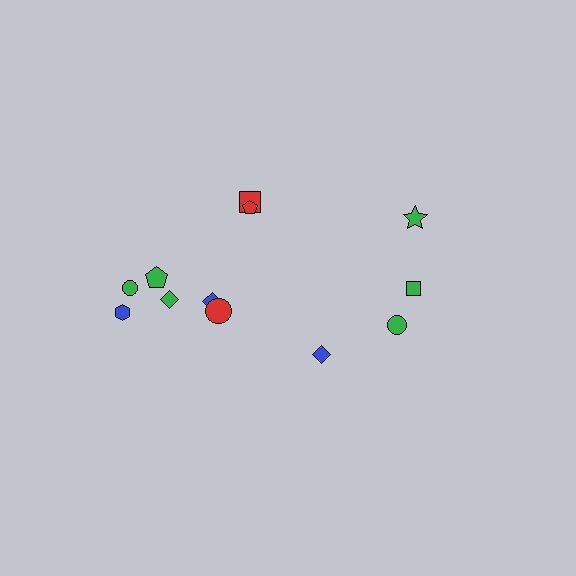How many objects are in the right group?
There are 4 objects.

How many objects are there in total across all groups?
There are 12 objects.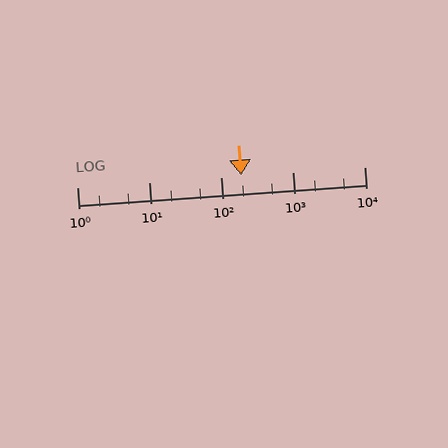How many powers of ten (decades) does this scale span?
The scale spans 4 decades, from 1 to 10000.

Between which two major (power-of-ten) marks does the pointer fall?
The pointer is between 100 and 1000.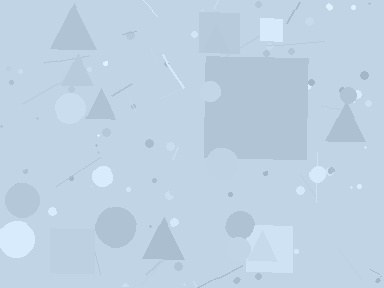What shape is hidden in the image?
A square is hidden in the image.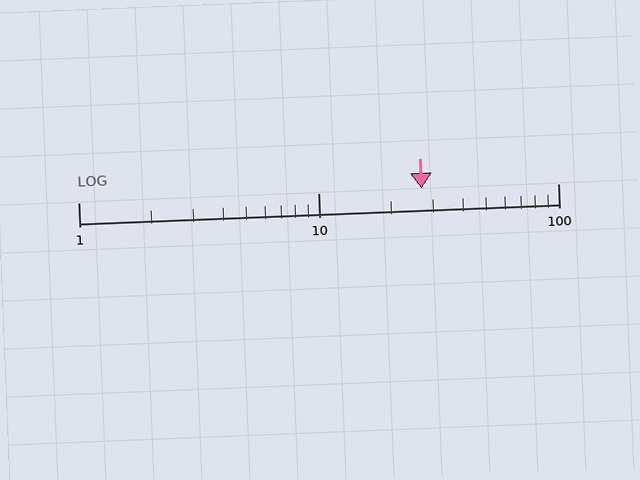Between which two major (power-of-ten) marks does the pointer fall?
The pointer is between 10 and 100.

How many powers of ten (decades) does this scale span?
The scale spans 2 decades, from 1 to 100.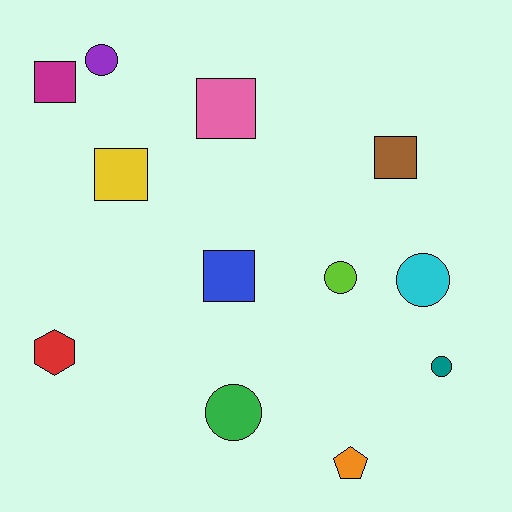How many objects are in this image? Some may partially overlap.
There are 12 objects.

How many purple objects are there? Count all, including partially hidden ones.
There is 1 purple object.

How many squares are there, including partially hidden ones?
There are 5 squares.